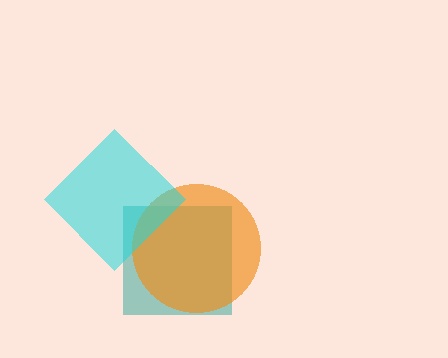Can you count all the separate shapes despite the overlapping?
Yes, there are 3 separate shapes.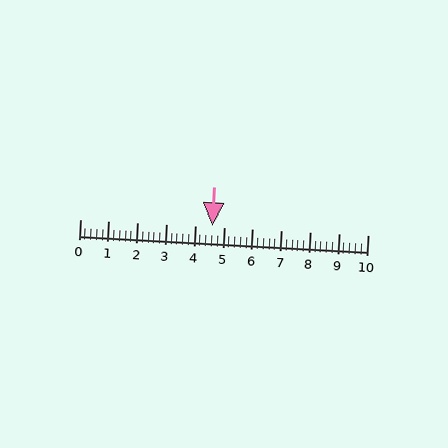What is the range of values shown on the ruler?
The ruler shows values from 0 to 10.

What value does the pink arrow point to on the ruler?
The pink arrow points to approximately 4.6.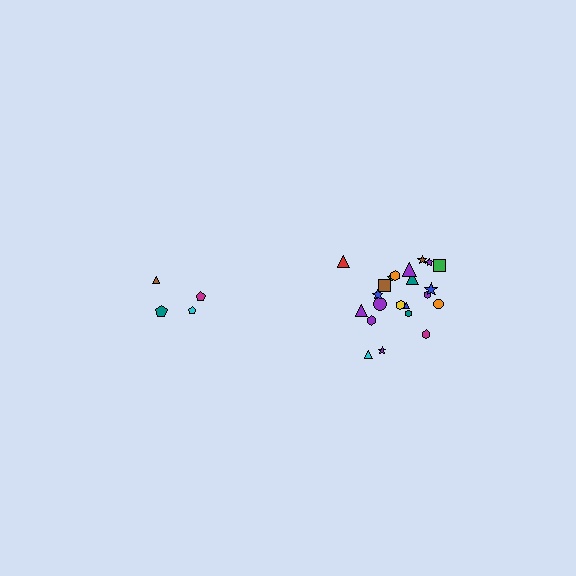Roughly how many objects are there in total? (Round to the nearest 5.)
Roughly 25 objects in total.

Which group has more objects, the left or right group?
The right group.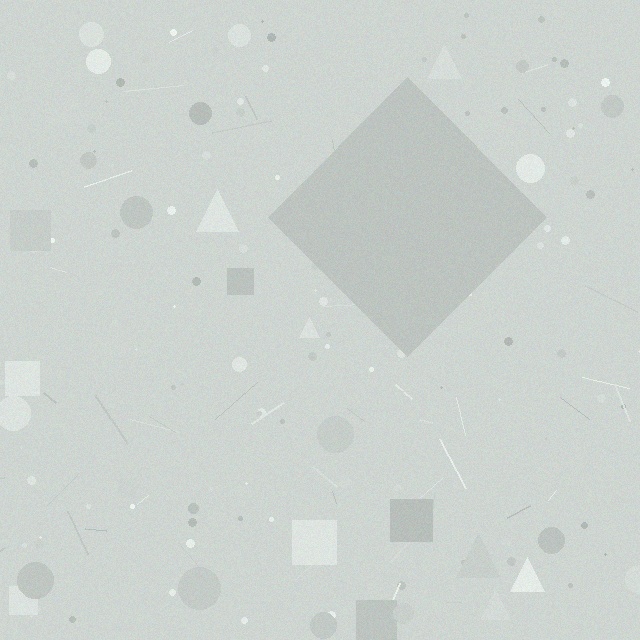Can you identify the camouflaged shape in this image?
The camouflaged shape is a diamond.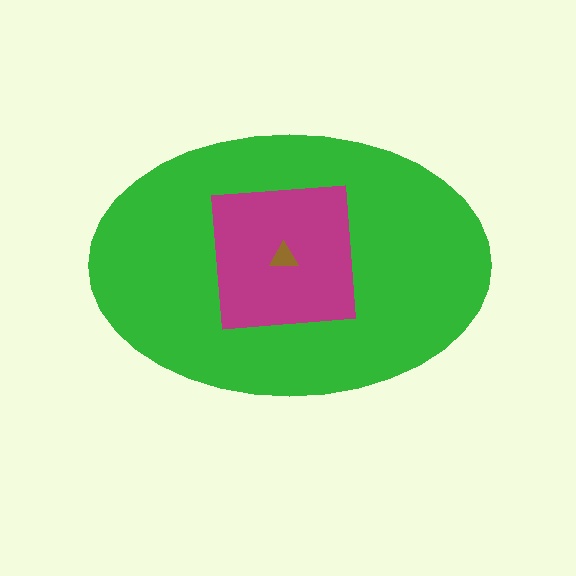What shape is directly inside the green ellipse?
The magenta square.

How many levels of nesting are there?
3.